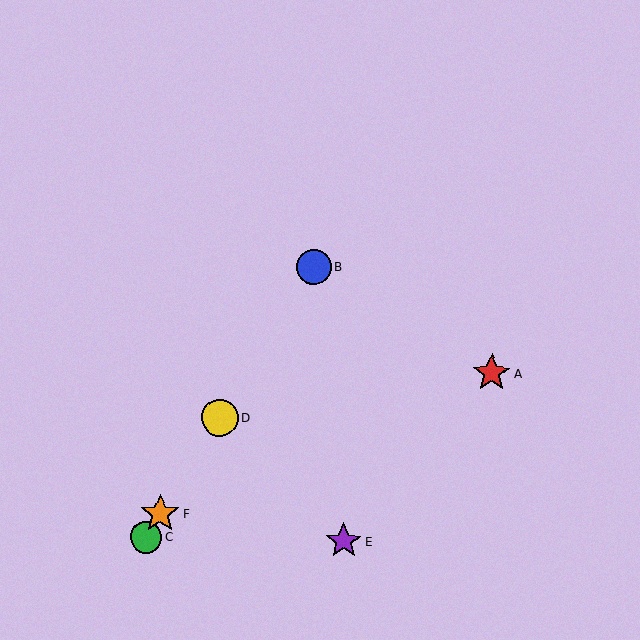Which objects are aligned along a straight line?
Objects B, C, D, F are aligned along a straight line.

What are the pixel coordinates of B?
Object B is at (313, 266).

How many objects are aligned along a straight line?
4 objects (B, C, D, F) are aligned along a straight line.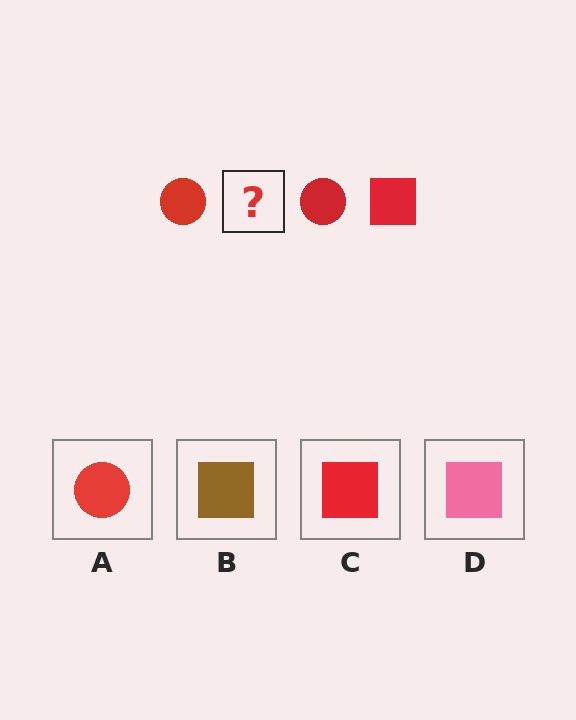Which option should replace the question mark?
Option C.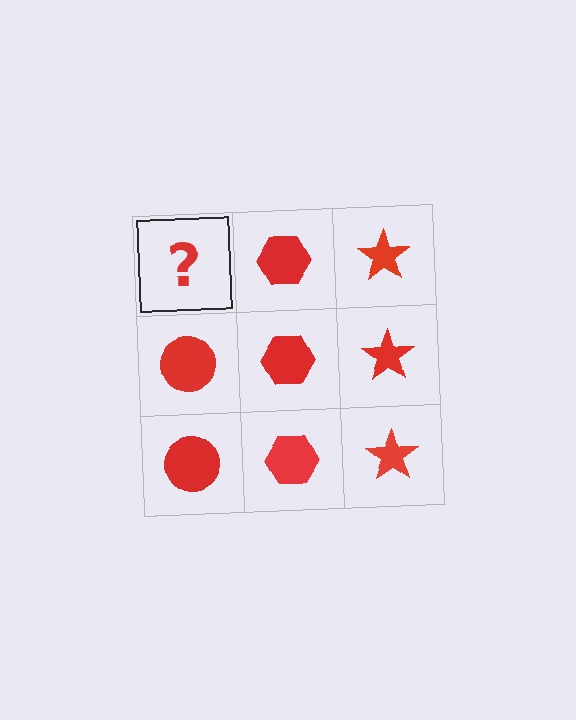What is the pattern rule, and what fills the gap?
The rule is that each column has a consistent shape. The gap should be filled with a red circle.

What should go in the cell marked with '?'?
The missing cell should contain a red circle.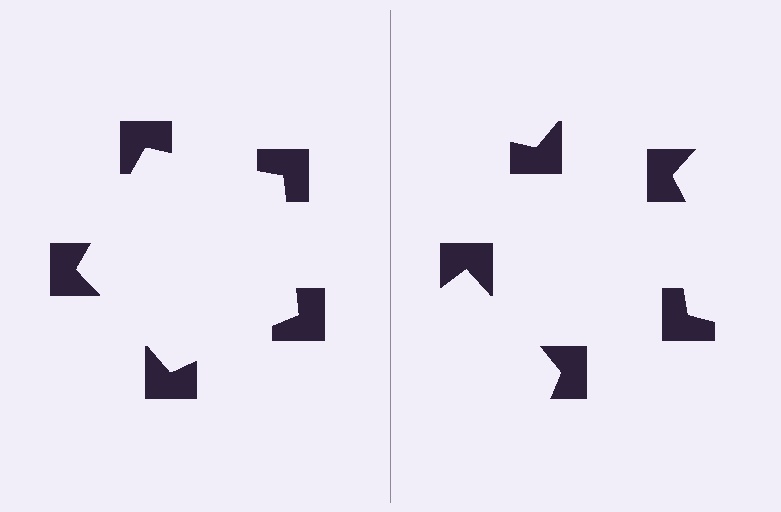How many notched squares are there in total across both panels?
10 — 5 on each side.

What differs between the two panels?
The notched squares are positioned identically on both sides; only the wedge orientations differ. On the left they align to a pentagon; on the right they are misaligned.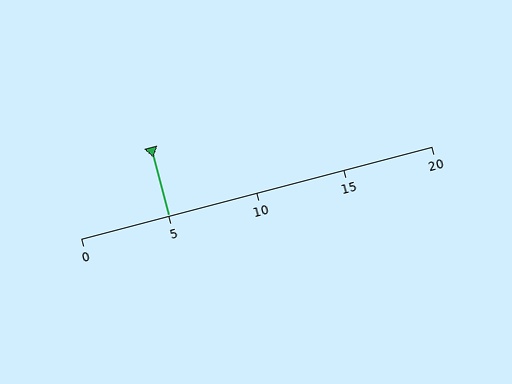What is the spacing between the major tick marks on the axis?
The major ticks are spaced 5 apart.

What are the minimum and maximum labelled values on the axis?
The axis runs from 0 to 20.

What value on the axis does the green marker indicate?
The marker indicates approximately 5.